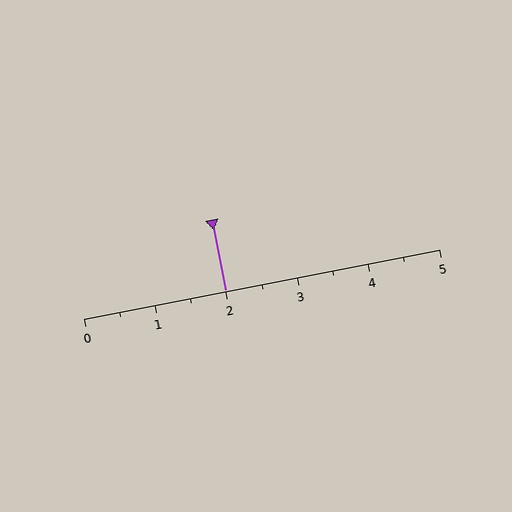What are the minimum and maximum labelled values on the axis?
The axis runs from 0 to 5.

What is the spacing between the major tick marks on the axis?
The major ticks are spaced 1 apart.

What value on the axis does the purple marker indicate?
The marker indicates approximately 2.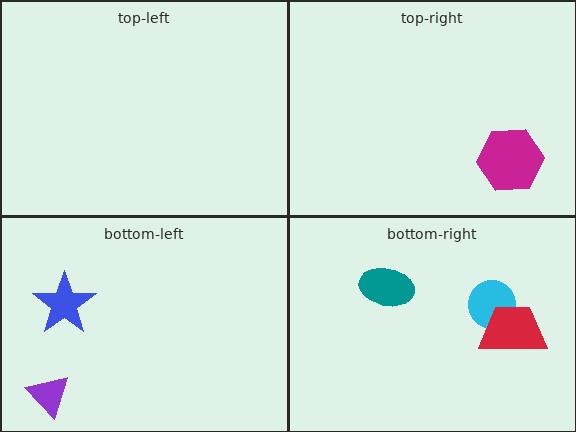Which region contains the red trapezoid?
The bottom-right region.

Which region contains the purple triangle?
The bottom-left region.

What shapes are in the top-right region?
The magenta hexagon.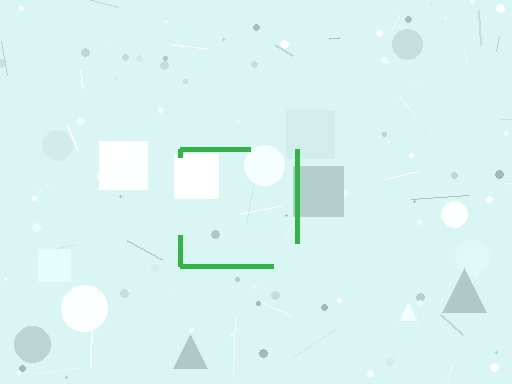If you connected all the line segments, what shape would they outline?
They would outline a square.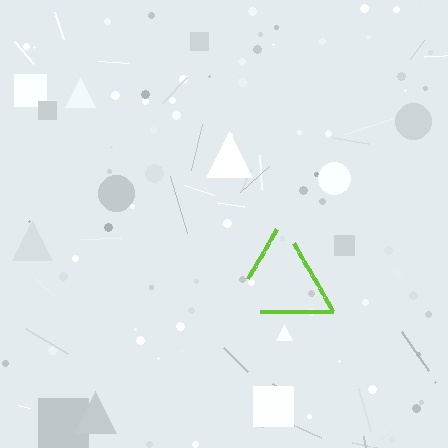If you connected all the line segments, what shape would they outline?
They would outline a triangle.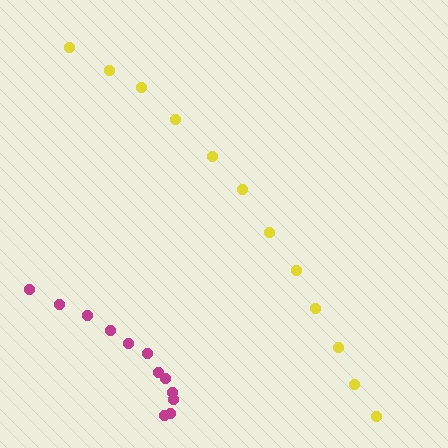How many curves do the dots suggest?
There are 2 distinct paths.